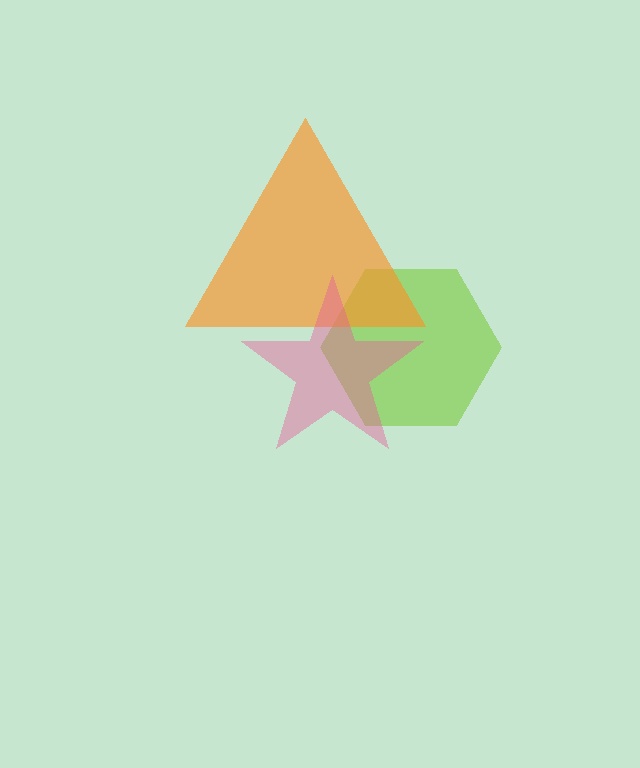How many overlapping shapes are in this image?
There are 3 overlapping shapes in the image.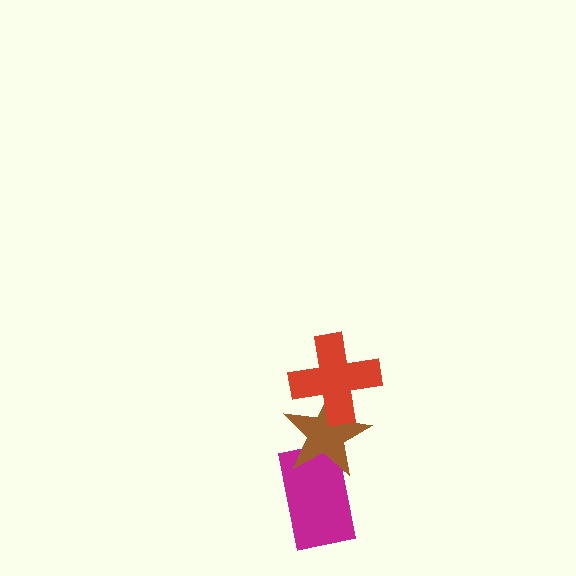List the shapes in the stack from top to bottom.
From top to bottom: the red cross, the brown star, the magenta rectangle.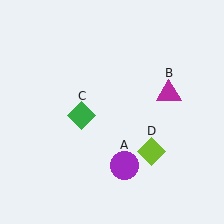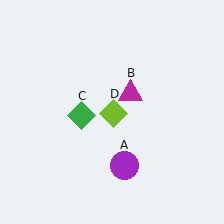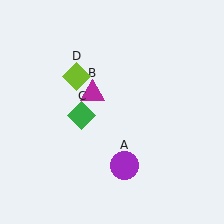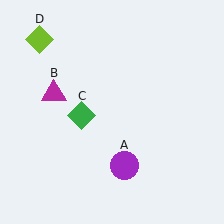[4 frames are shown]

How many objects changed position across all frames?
2 objects changed position: magenta triangle (object B), lime diamond (object D).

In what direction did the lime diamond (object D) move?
The lime diamond (object D) moved up and to the left.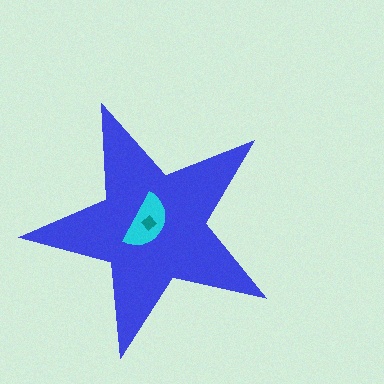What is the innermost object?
The teal diamond.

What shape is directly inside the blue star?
The cyan semicircle.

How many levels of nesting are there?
3.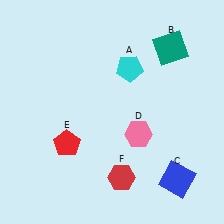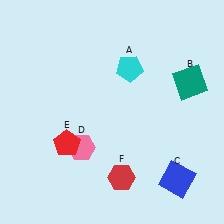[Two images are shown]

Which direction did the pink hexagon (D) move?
The pink hexagon (D) moved left.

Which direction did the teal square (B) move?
The teal square (B) moved down.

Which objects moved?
The objects that moved are: the teal square (B), the pink hexagon (D).